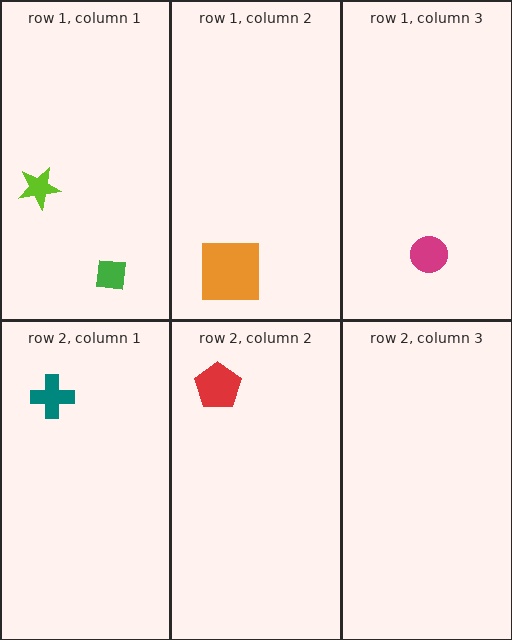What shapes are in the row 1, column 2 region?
The orange square.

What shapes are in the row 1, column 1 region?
The green square, the lime star.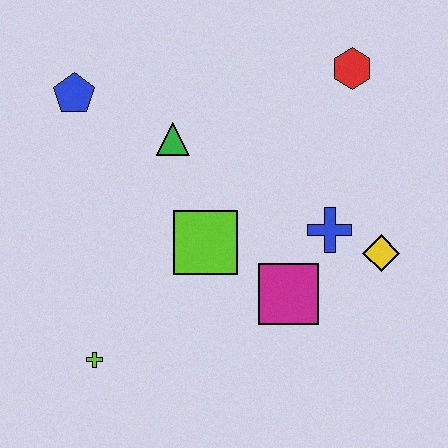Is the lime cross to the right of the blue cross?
No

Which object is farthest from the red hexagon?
The lime cross is farthest from the red hexagon.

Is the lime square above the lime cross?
Yes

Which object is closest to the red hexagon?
The blue cross is closest to the red hexagon.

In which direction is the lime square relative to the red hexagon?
The lime square is below the red hexagon.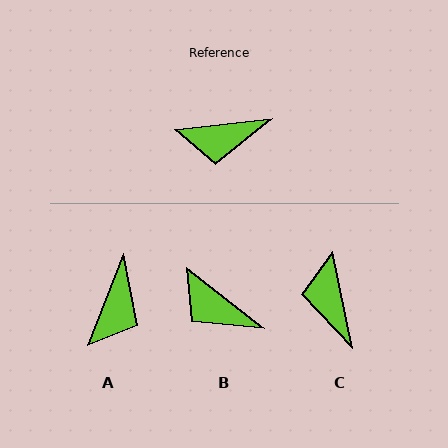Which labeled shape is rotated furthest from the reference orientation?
C, about 85 degrees away.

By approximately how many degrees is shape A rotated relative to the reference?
Approximately 62 degrees counter-clockwise.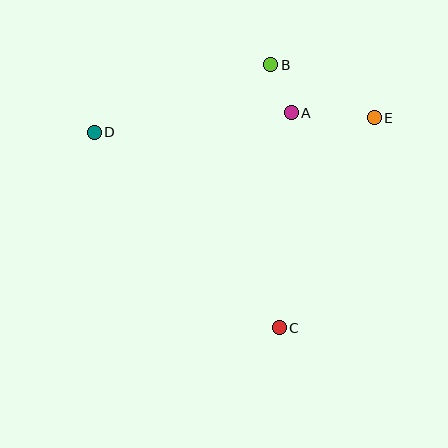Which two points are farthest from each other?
Points D and E are farthest from each other.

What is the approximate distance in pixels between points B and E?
The distance between B and E is approximately 116 pixels.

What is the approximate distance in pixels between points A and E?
The distance between A and E is approximately 83 pixels.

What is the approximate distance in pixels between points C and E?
The distance between C and E is approximately 230 pixels.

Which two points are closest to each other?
Points A and B are closest to each other.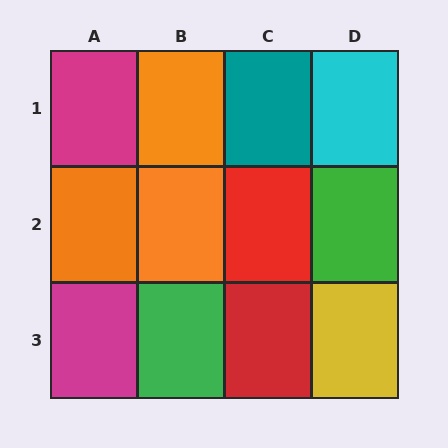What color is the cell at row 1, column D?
Cyan.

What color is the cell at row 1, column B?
Orange.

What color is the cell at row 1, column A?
Magenta.